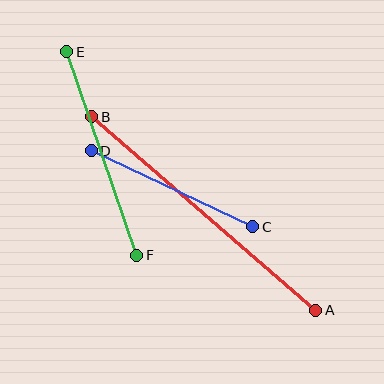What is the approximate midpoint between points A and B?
The midpoint is at approximately (204, 213) pixels.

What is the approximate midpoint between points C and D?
The midpoint is at approximately (172, 189) pixels.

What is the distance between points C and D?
The distance is approximately 179 pixels.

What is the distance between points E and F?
The distance is approximately 215 pixels.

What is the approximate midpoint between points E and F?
The midpoint is at approximately (102, 154) pixels.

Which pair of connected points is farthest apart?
Points A and B are farthest apart.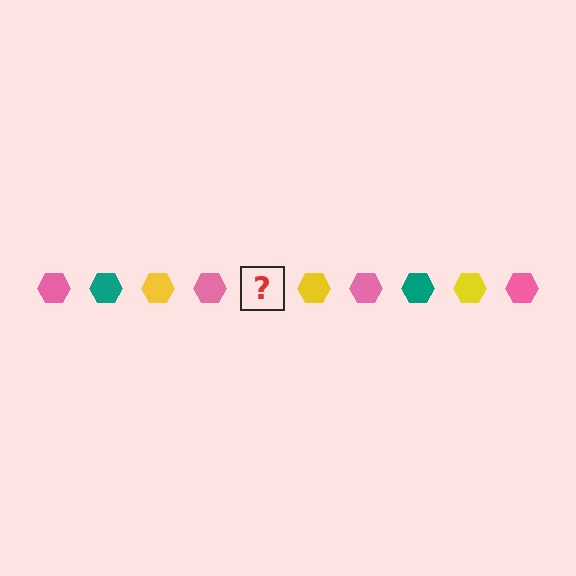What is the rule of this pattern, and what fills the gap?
The rule is that the pattern cycles through pink, teal, yellow hexagons. The gap should be filled with a teal hexagon.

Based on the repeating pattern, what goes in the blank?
The blank should be a teal hexagon.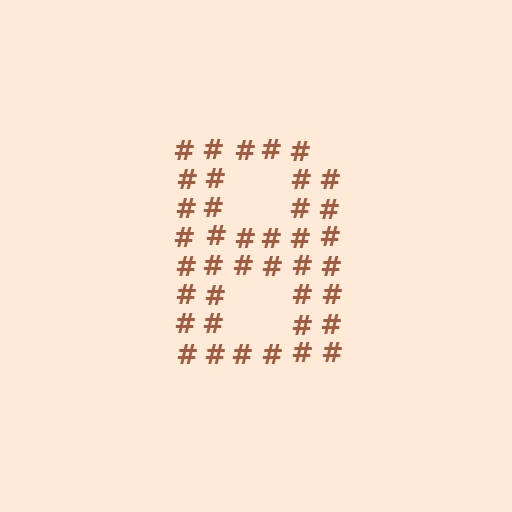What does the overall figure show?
The overall figure shows the letter B.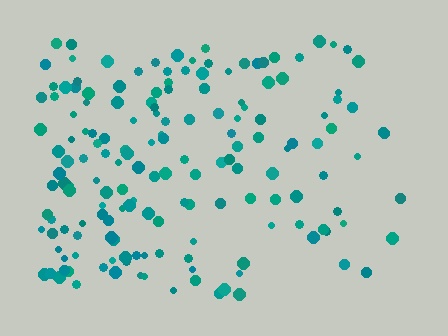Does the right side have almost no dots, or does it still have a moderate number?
Still a moderate number, just noticeably fewer than the left.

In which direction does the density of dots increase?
From right to left, with the left side densest.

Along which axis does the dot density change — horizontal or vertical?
Horizontal.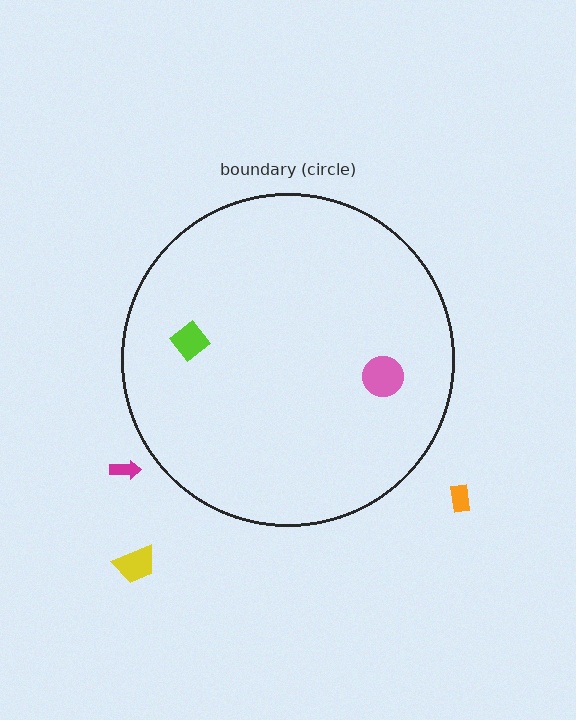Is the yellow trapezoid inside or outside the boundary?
Outside.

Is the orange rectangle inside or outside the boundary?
Outside.